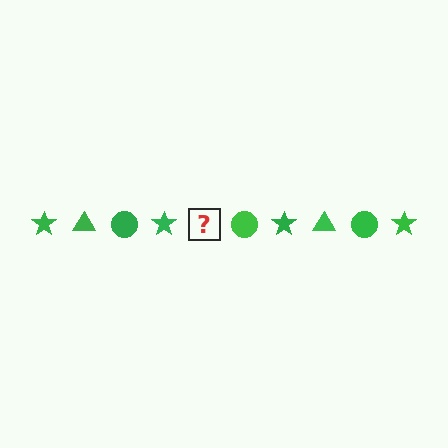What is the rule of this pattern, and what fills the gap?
The rule is that the pattern cycles through star, triangle, circle shapes in green. The gap should be filled with a green triangle.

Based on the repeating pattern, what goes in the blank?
The blank should be a green triangle.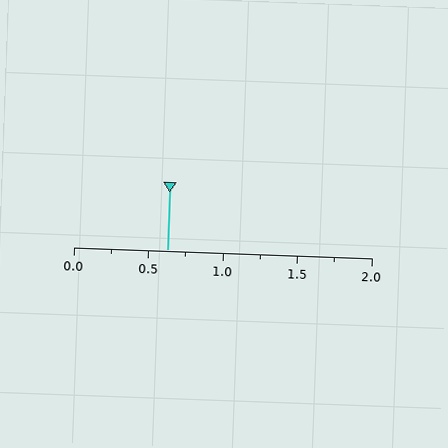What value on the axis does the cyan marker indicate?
The marker indicates approximately 0.62.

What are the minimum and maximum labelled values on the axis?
The axis runs from 0.0 to 2.0.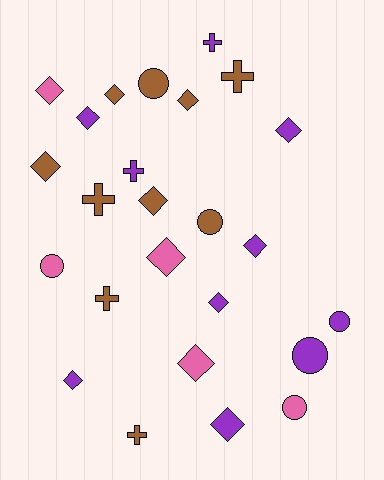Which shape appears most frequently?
Diamond, with 13 objects.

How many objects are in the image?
There are 25 objects.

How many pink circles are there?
There are 2 pink circles.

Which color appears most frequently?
Purple, with 10 objects.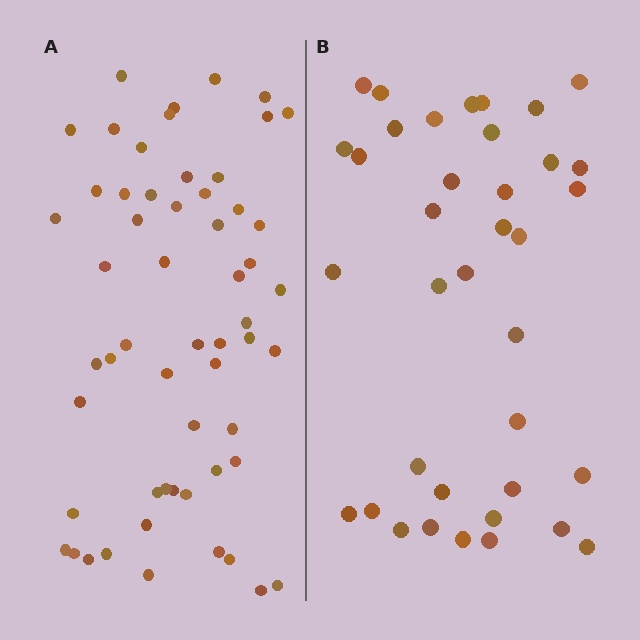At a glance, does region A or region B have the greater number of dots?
Region A (the left region) has more dots.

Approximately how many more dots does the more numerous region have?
Region A has approximately 20 more dots than region B.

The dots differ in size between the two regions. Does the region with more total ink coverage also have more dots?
No. Region B has more total ink coverage because its dots are larger, but region A actually contains more individual dots. Total area can be misleading — the number of items is what matters here.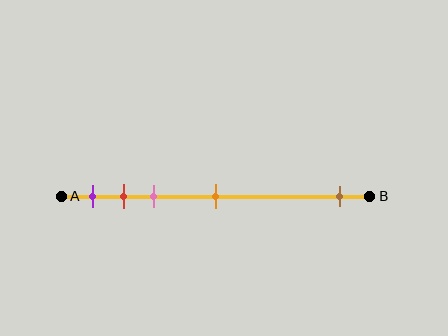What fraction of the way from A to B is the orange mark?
The orange mark is approximately 50% (0.5) of the way from A to B.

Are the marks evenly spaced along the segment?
No, the marks are not evenly spaced.